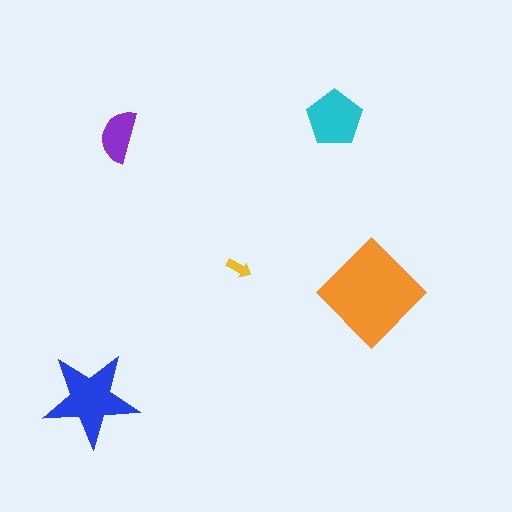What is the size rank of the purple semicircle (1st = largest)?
4th.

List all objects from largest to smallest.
The orange diamond, the blue star, the cyan pentagon, the purple semicircle, the yellow arrow.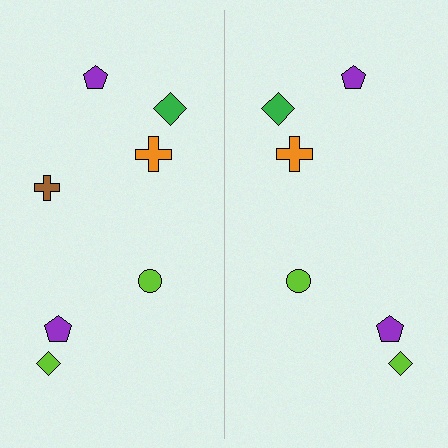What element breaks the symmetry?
A brown cross is missing from the right side.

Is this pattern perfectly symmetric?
No, the pattern is not perfectly symmetric. A brown cross is missing from the right side.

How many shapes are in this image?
There are 13 shapes in this image.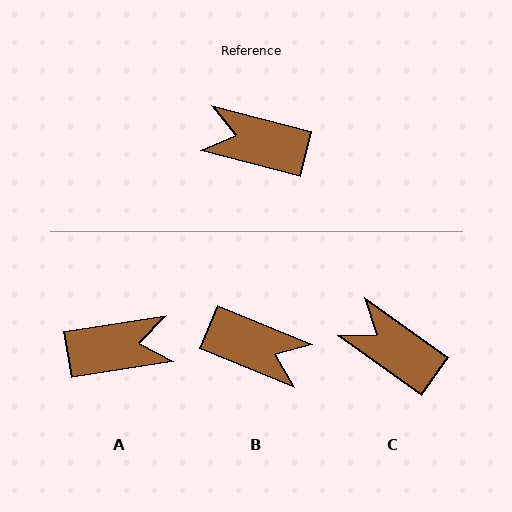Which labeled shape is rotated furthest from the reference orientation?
B, about 172 degrees away.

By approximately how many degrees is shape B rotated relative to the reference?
Approximately 172 degrees counter-clockwise.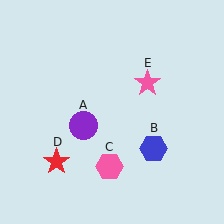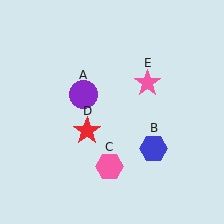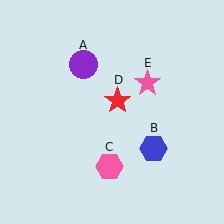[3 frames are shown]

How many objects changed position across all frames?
2 objects changed position: purple circle (object A), red star (object D).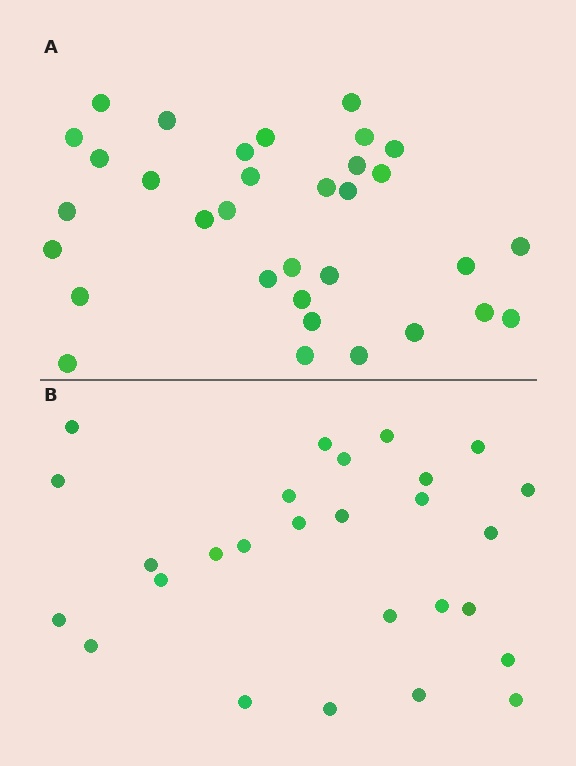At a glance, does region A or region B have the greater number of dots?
Region A (the top region) has more dots.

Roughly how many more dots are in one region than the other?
Region A has about 6 more dots than region B.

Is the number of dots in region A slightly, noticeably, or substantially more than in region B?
Region A has only slightly more — the two regions are fairly close. The ratio is roughly 1.2 to 1.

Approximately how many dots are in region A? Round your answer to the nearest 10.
About 30 dots. (The exact count is 33, which rounds to 30.)